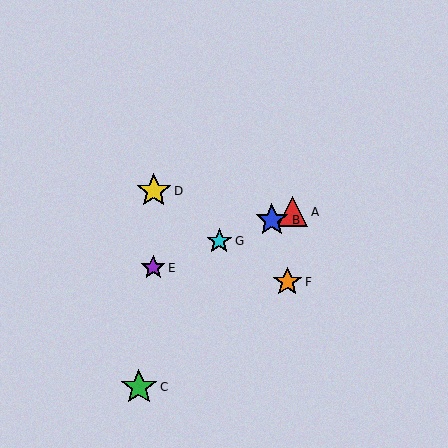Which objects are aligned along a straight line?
Objects A, B, E, G are aligned along a straight line.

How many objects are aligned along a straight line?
4 objects (A, B, E, G) are aligned along a straight line.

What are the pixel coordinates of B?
Object B is at (272, 220).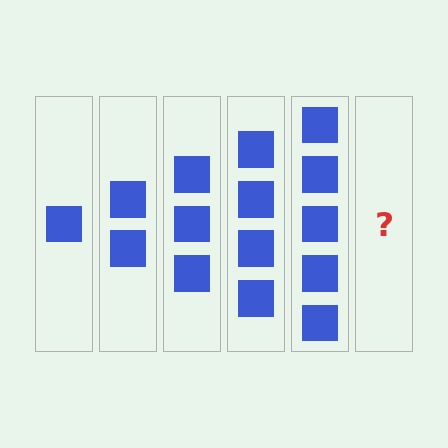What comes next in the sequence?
The next element should be 6 squares.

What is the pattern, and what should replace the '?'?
The pattern is that each step adds one more square. The '?' should be 6 squares.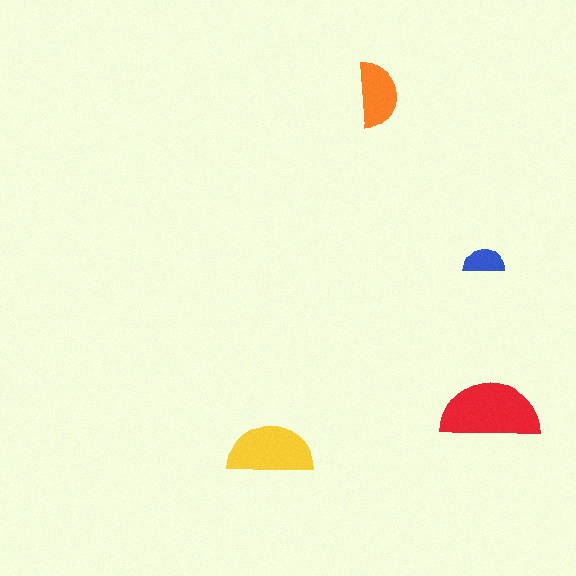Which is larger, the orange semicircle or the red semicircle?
The red one.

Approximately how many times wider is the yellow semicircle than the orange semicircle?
About 1.5 times wider.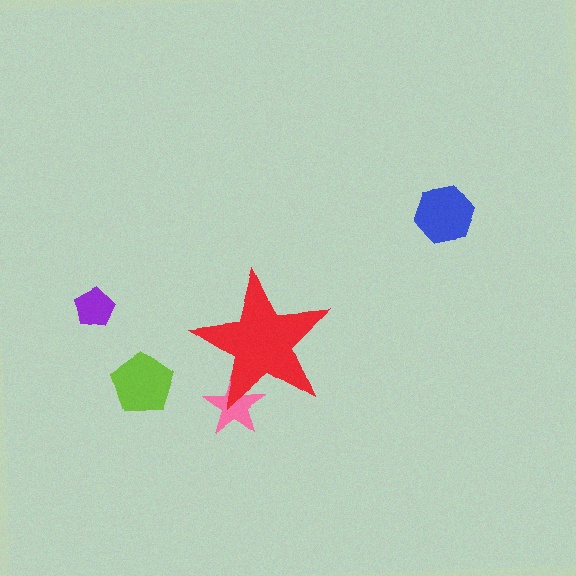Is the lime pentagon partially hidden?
No, the lime pentagon is fully visible.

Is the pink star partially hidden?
Yes, the pink star is partially hidden behind the red star.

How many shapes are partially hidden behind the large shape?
1 shape is partially hidden.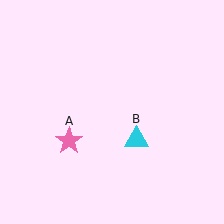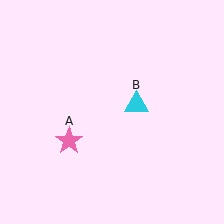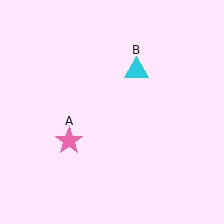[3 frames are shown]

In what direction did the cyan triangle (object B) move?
The cyan triangle (object B) moved up.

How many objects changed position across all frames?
1 object changed position: cyan triangle (object B).